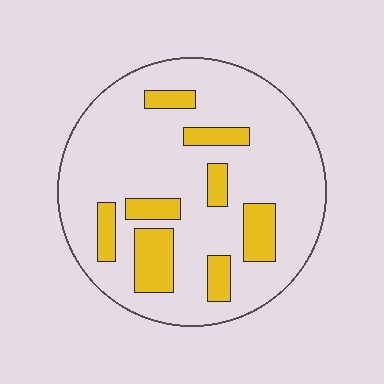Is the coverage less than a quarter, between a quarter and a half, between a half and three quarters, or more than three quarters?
Less than a quarter.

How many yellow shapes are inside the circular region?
8.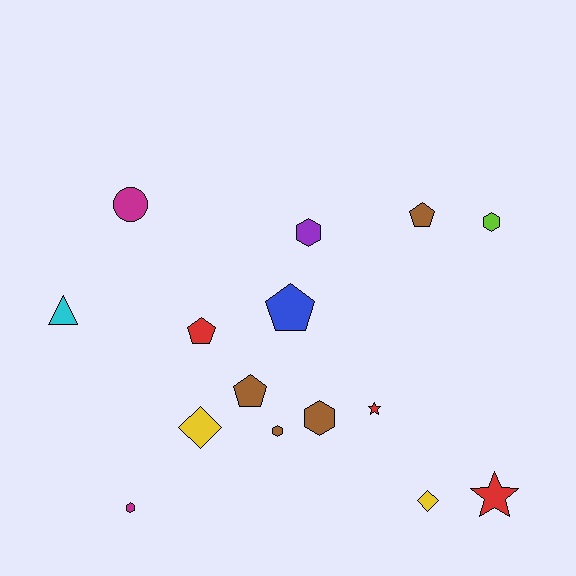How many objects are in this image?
There are 15 objects.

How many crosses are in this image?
There are no crosses.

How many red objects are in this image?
There are 3 red objects.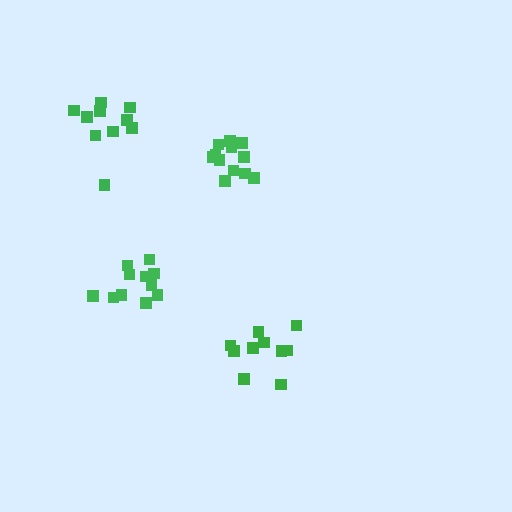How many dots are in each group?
Group 1: 12 dots, Group 2: 10 dots, Group 3: 10 dots, Group 4: 11 dots (43 total).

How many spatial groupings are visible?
There are 4 spatial groupings.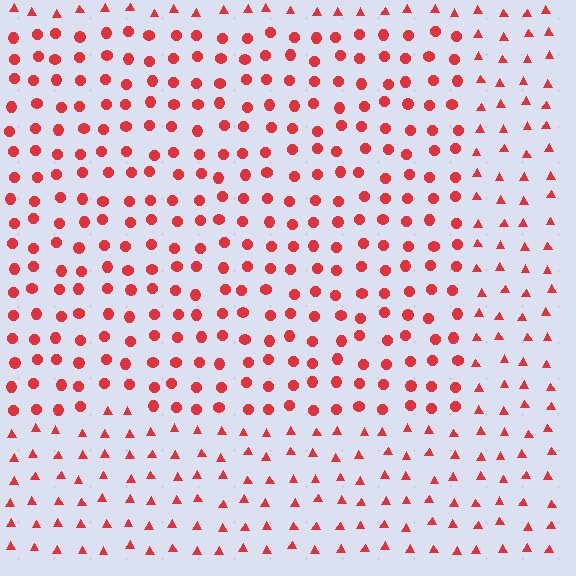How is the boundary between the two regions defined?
The boundary is defined by a change in element shape: circles inside vs. triangles outside. All elements share the same color and spacing.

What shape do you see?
I see a rectangle.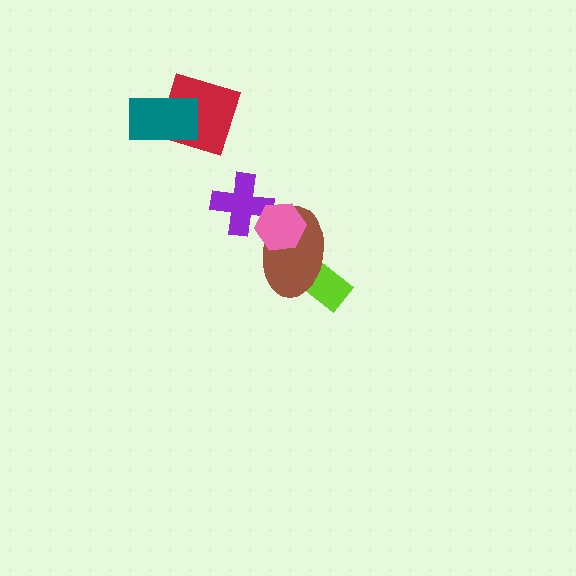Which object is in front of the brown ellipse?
The pink hexagon is in front of the brown ellipse.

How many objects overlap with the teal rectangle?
1 object overlaps with the teal rectangle.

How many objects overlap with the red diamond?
1 object overlaps with the red diamond.